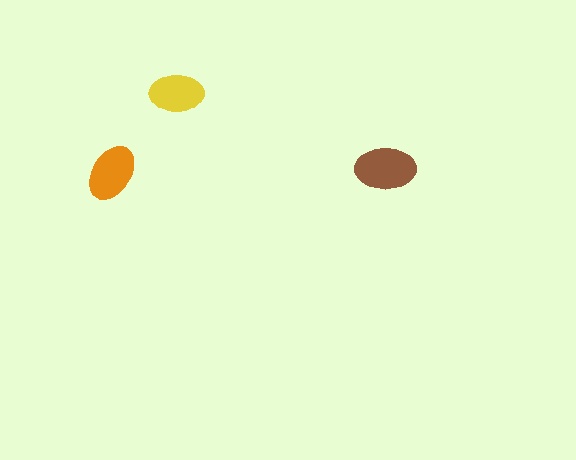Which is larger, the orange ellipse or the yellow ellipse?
The orange one.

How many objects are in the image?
There are 3 objects in the image.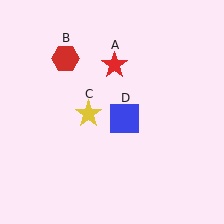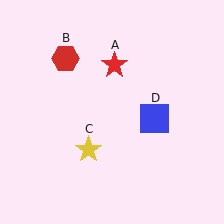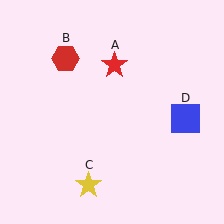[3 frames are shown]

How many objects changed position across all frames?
2 objects changed position: yellow star (object C), blue square (object D).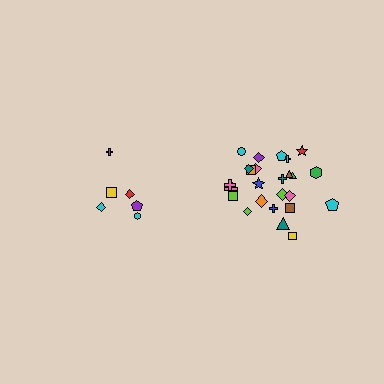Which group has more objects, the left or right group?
The right group.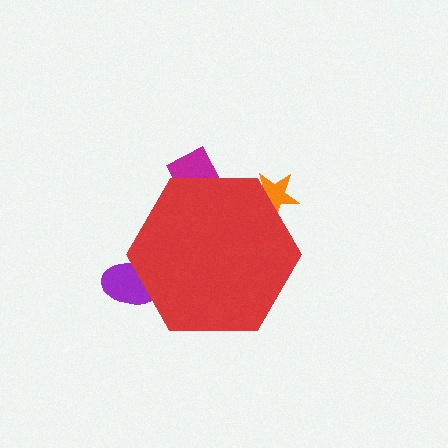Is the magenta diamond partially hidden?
Yes, the magenta diamond is partially hidden behind the red hexagon.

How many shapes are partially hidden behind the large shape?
3 shapes are partially hidden.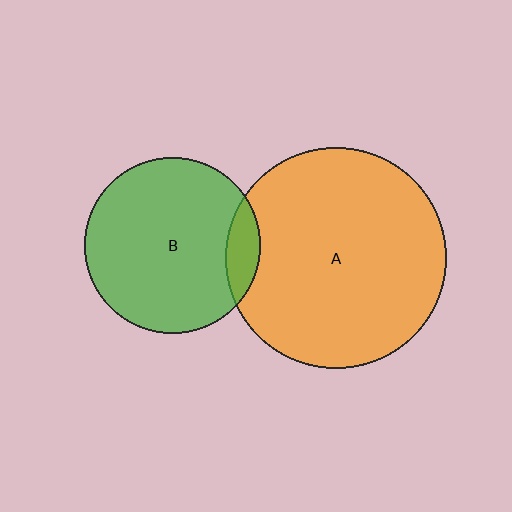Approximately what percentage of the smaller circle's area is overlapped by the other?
Approximately 10%.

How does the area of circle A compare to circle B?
Approximately 1.6 times.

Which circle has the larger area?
Circle A (orange).